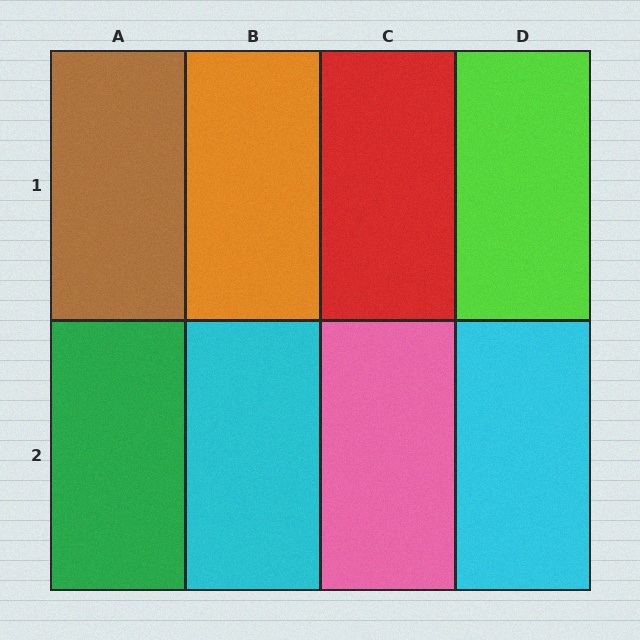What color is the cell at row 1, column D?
Lime.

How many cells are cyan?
2 cells are cyan.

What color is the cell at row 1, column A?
Brown.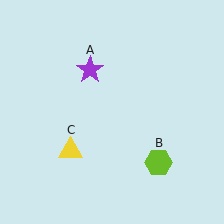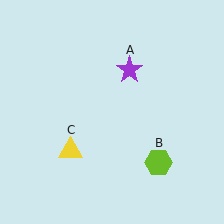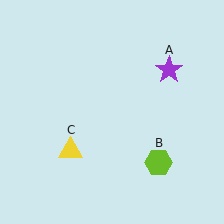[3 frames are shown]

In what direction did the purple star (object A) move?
The purple star (object A) moved right.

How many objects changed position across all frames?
1 object changed position: purple star (object A).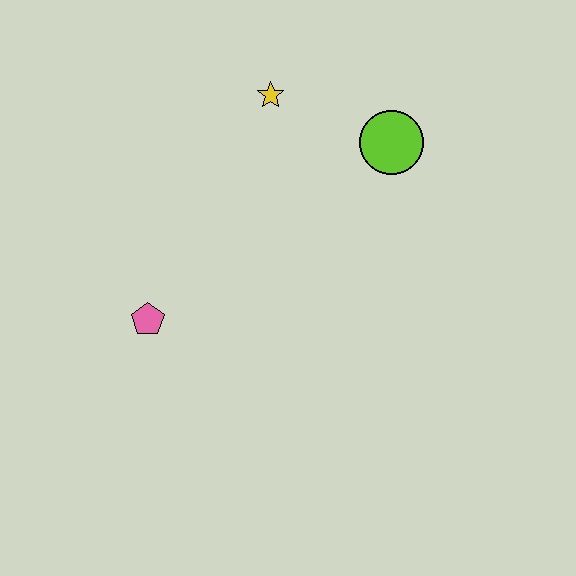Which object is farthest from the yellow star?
The pink pentagon is farthest from the yellow star.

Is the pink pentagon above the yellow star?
No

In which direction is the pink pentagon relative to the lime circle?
The pink pentagon is to the left of the lime circle.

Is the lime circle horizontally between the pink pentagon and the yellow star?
No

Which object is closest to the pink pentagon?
The yellow star is closest to the pink pentagon.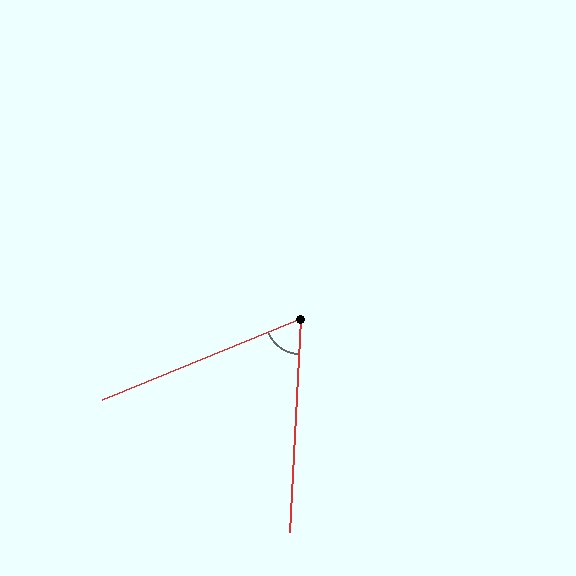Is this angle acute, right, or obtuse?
It is acute.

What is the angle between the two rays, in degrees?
Approximately 65 degrees.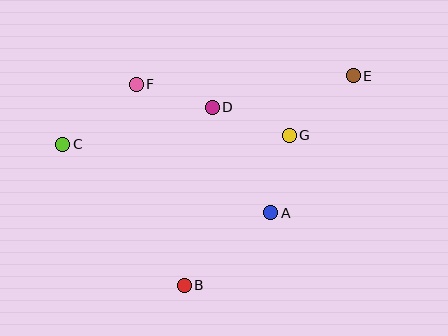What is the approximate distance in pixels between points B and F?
The distance between B and F is approximately 207 pixels.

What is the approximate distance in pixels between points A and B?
The distance between A and B is approximately 113 pixels.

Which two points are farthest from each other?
Points C and E are farthest from each other.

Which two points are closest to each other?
Points D and F are closest to each other.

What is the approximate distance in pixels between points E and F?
The distance between E and F is approximately 217 pixels.